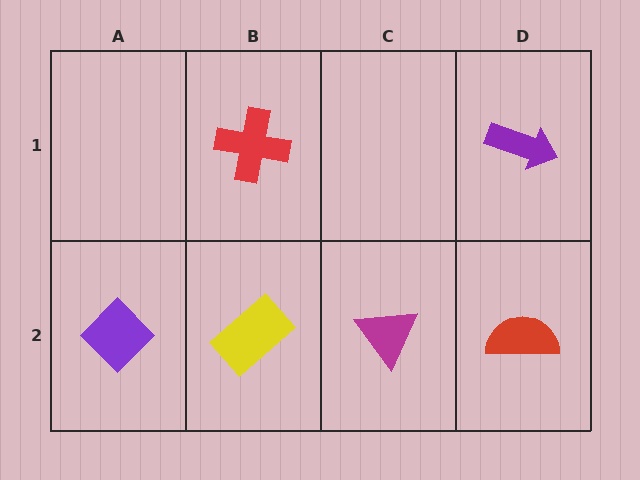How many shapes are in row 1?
2 shapes.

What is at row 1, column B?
A red cross.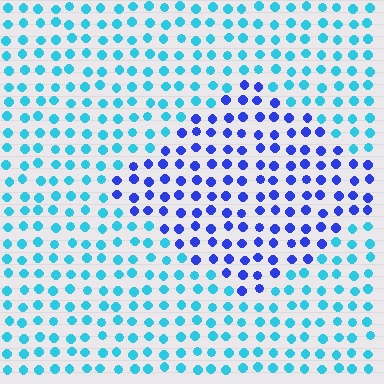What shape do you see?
I see a diamond.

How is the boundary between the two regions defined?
The boundary is defined purely by a slight shift in hue (about 47 degrees). Spacing, size, and orientation are identical on both sides.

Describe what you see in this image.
The image is filled with small cyan elements in a uniform arrangement. A diamond-shaped region is visible where the elements are tinted to a slightly different hue, forming a subtle color boundary.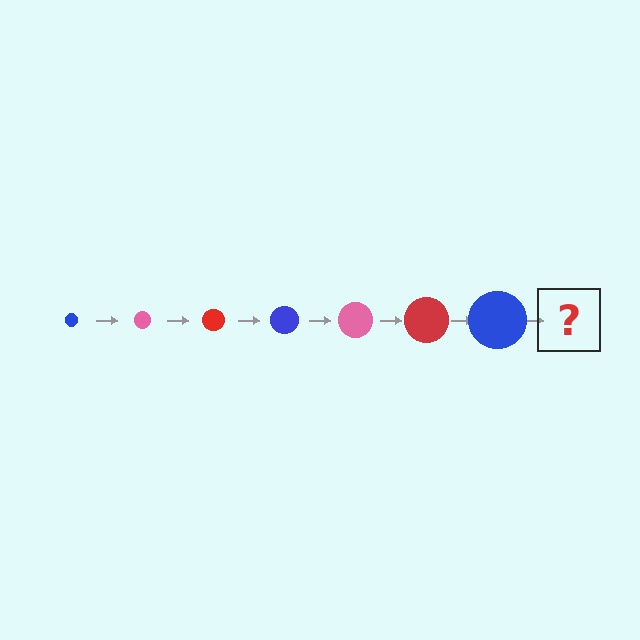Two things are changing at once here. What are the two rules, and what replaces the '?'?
The two rules are that the circle grows larger each step and the color cycles through blue, pink, and red. The '?' should be a pink circle, larger than the previous one.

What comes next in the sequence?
The next element should be a pink circle, larger than the previous one.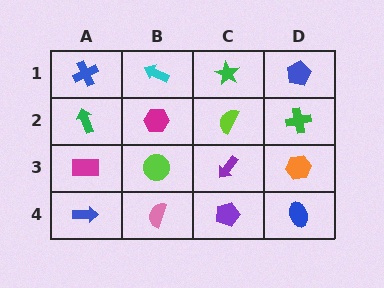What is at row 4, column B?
A pink semicircle.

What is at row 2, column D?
A green cross.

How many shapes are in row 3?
4 shapes.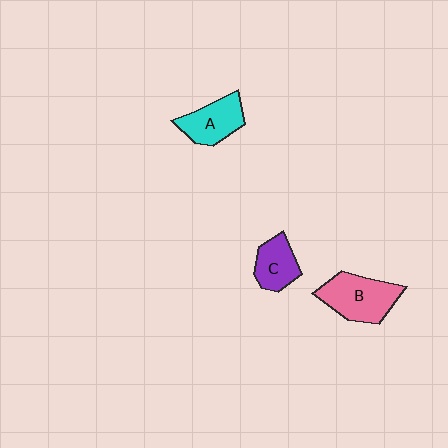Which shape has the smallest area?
Shape C (purple).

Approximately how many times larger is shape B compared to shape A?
Approximately 1.3 times.